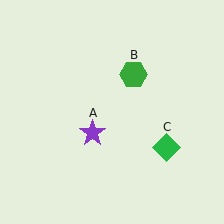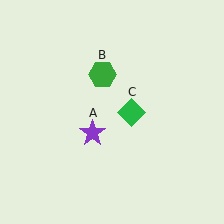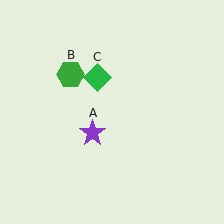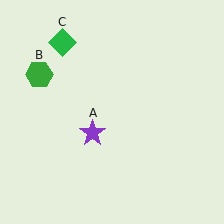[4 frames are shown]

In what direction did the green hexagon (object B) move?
The green hexagon (object B) moved left.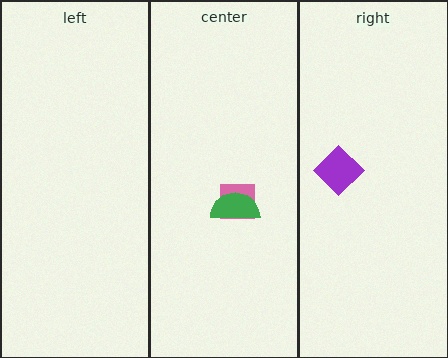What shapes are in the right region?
The purple diamond.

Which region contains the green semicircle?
The center region.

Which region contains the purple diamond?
The right region.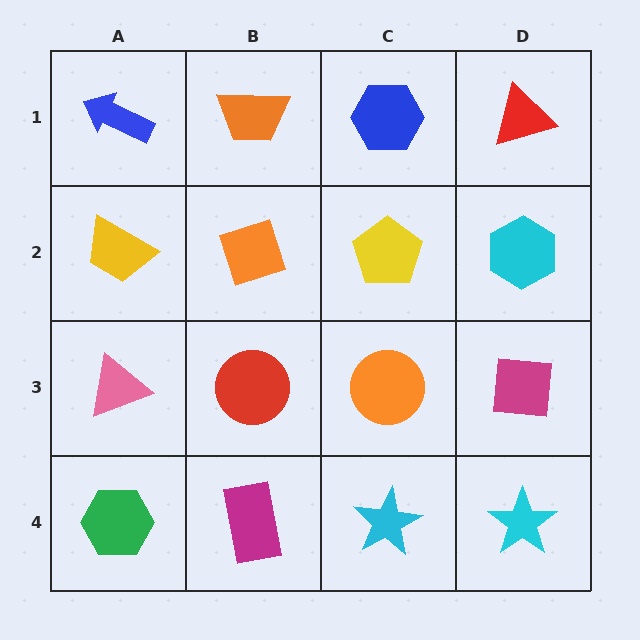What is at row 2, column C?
A yellow pentagon.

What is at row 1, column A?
A blue arrow.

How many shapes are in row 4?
4 shapes.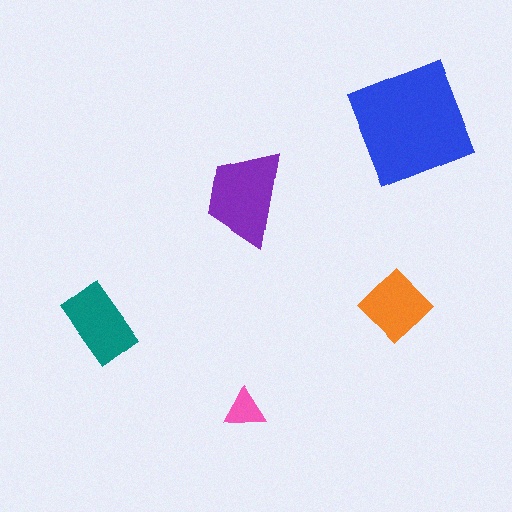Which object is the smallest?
The pink triangle.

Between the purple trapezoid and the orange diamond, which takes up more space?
The purple trapezoid.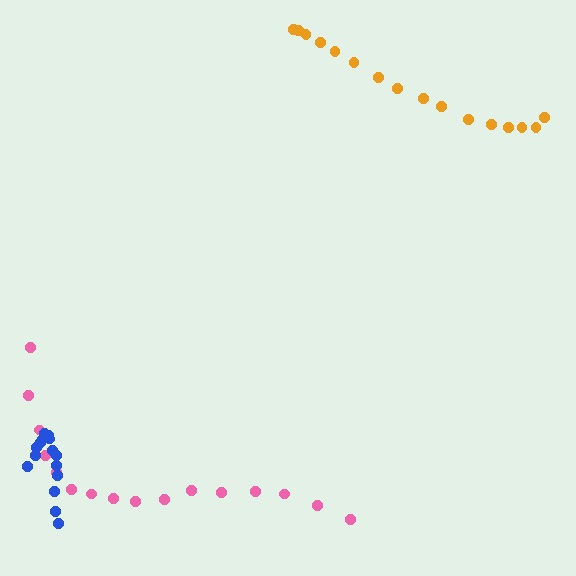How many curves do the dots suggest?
There are 3 distinct paths.